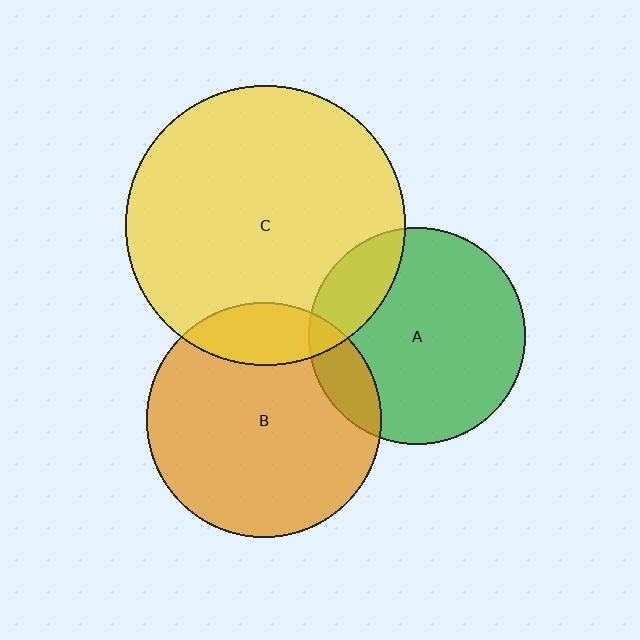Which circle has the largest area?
Circle C (yellow).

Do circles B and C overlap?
Yes.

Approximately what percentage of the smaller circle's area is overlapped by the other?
Approximately 15%.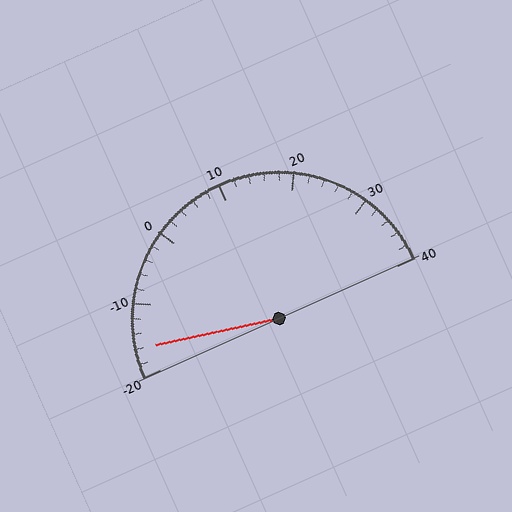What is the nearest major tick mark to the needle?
The nearest major tick mark is -20.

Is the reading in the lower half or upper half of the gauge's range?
The reading is in the lower half of the range (-20 to 40).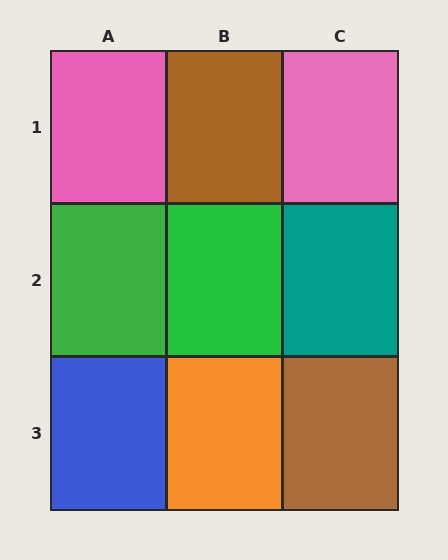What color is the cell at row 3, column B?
Orange.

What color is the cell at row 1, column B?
Brown.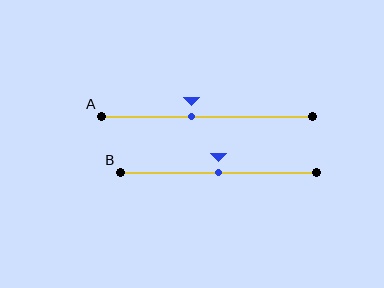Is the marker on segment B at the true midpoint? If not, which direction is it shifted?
Yes, the marker on segment B is at the true midpoint.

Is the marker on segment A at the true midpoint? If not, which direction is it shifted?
No, the marker on segment A is shifted to the left by about 7% of the segment length.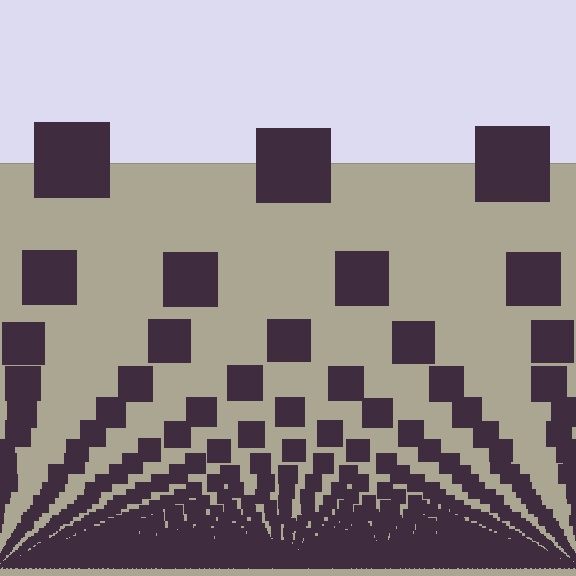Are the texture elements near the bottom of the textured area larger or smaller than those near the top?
Smaller. The gradient is inverted — elements near the bottom are smaller and denser.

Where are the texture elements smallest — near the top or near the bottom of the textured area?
Near the bottom.